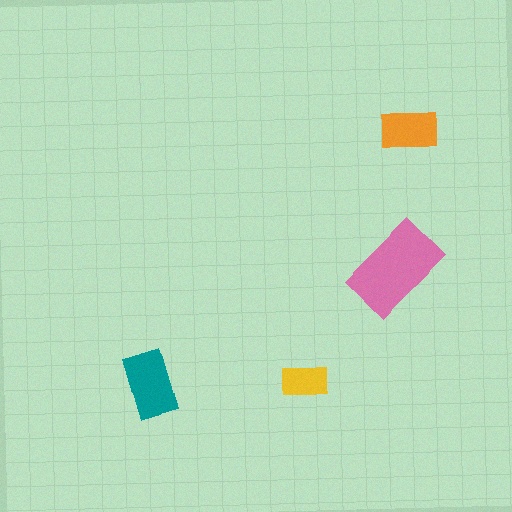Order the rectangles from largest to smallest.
the pink one, the teal one, the orange one, the yellow one.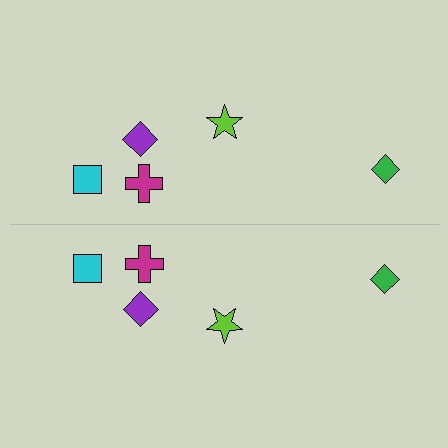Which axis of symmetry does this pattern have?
The pattern has a horizontal axis of symmetry running through the center of the image.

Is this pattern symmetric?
Yes, this pattern has bilateral (reflection) symmetry.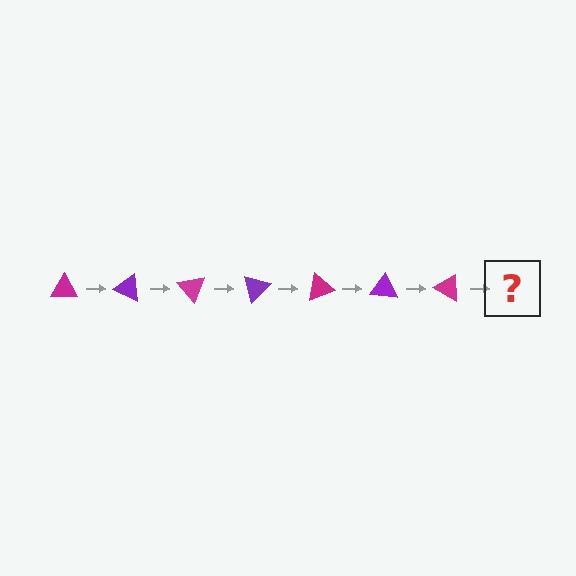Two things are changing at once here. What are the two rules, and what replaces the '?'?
The two rules are that it rotates 25 degrees each step and the color cycles through magenta and purple. The '?' should be a purple triangle, rotated 175 degrees from the start.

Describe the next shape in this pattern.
It should be a purple triangle, rotated 175 degrees from the start.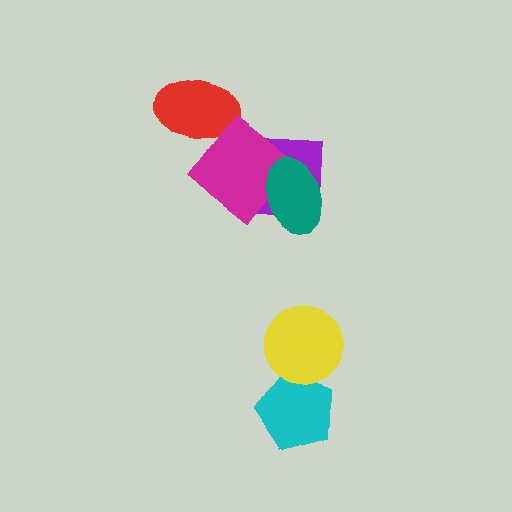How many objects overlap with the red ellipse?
0 objects overlap with the red ellipse.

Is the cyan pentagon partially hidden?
Yes, it is partially covered by another shape.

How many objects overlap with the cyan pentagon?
1 object overlaps with the cyan pentagon.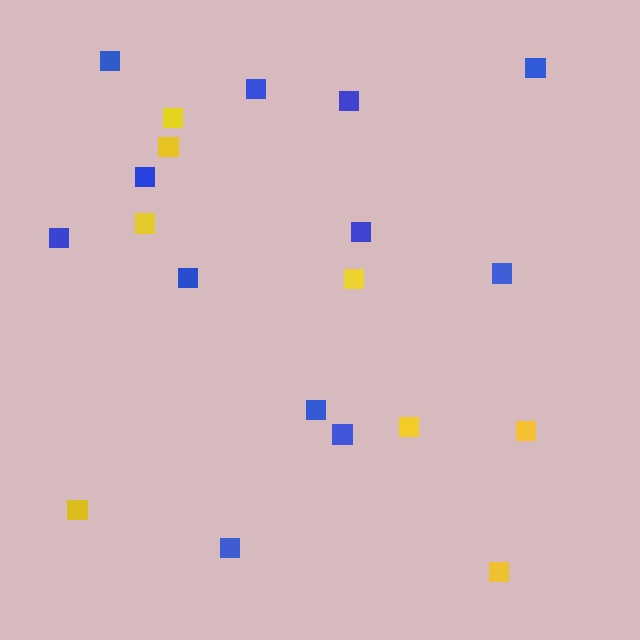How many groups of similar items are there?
There are 2 groups: one group of yellow squares (8) and one group of blue squares (12).